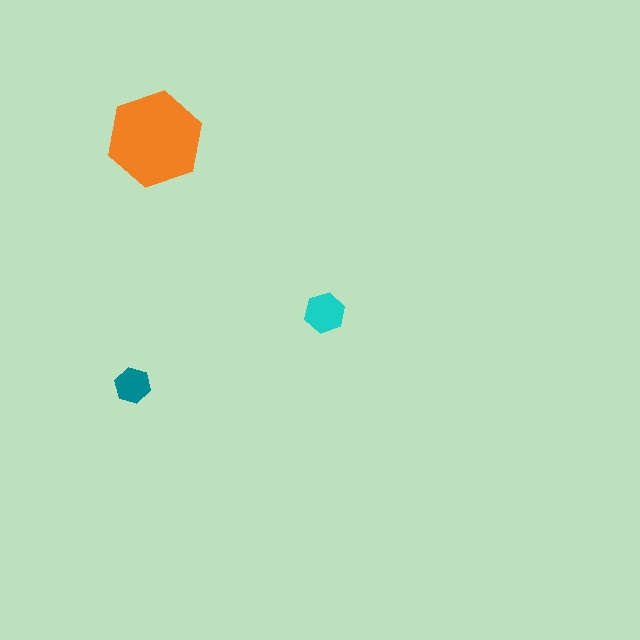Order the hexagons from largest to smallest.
the orange one, the cyan one, the teal one.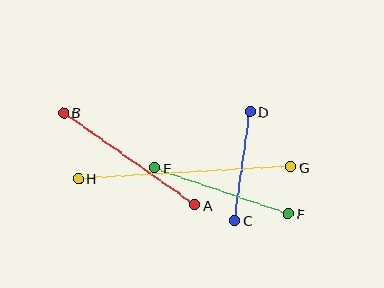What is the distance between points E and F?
The distance is approximately 141 pixels.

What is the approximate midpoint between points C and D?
The midpoint is at approximately (243, 166) pixels.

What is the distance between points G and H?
The distance is approximately 213 pixels.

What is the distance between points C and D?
The distance is approximately 110 pixels.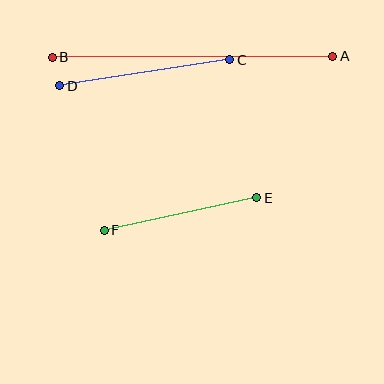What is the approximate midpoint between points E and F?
The midpoint is at approximately (180, 214) pixels.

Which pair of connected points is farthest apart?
Points A and B are farthest apart.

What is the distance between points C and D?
The distance is approximately 172 pixels.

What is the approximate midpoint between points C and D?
The midpoint is at approximately (145, 73) pixels.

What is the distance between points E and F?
The distance is approximately 156 pixels.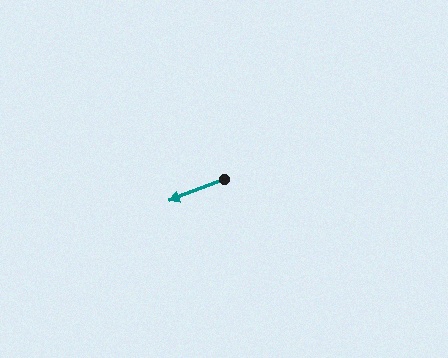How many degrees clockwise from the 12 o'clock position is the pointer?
Approximately 249 degrees.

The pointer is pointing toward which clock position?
Roughly 8 o'clock.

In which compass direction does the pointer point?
West.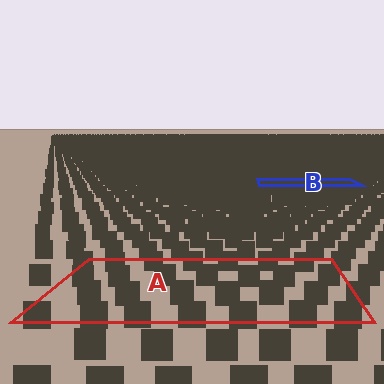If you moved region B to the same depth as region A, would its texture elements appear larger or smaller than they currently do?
They would appear larger. At a closer depth, the same texture elements are projected at a bigger on-screen size.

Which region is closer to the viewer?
Region A is closer. The texture elements there are larger and more spread out.